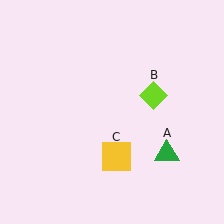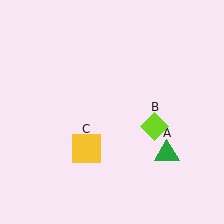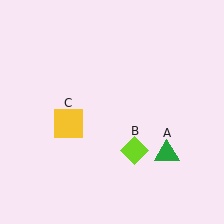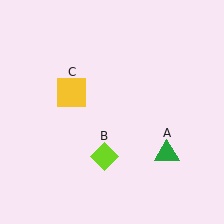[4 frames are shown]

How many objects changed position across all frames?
2 objects changed position: lime diamond (object B), yellow square (object C).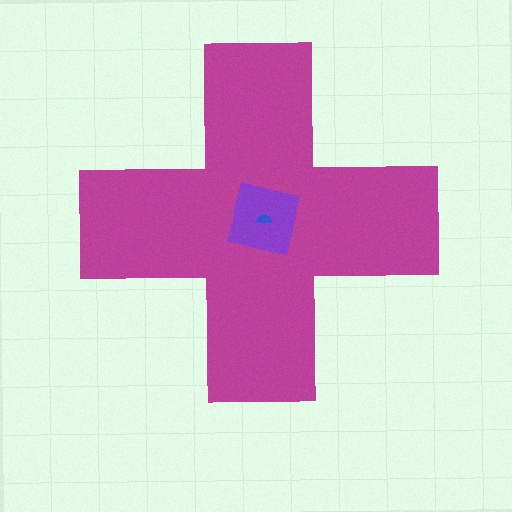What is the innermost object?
The blue semicircle.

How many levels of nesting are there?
3.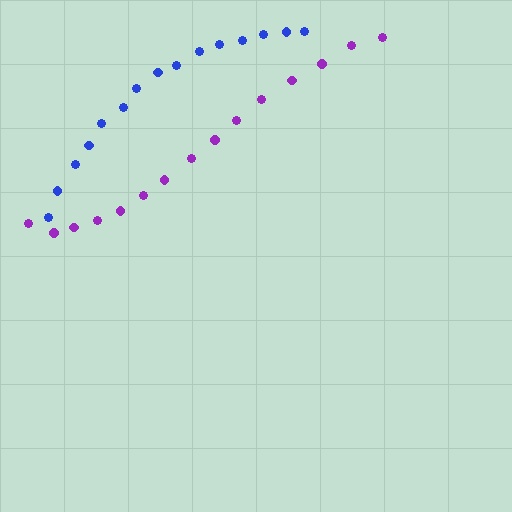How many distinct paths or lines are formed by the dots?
There are 2 distinct paths.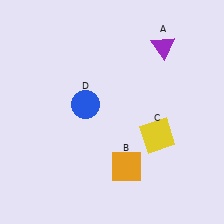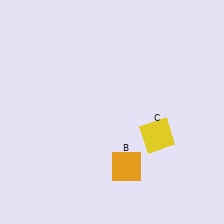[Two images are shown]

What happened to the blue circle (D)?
The blue circle (D) was removed in Image 2. It was in the top-left area of Image 1.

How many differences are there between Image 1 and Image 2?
There are 2 differences between the two images.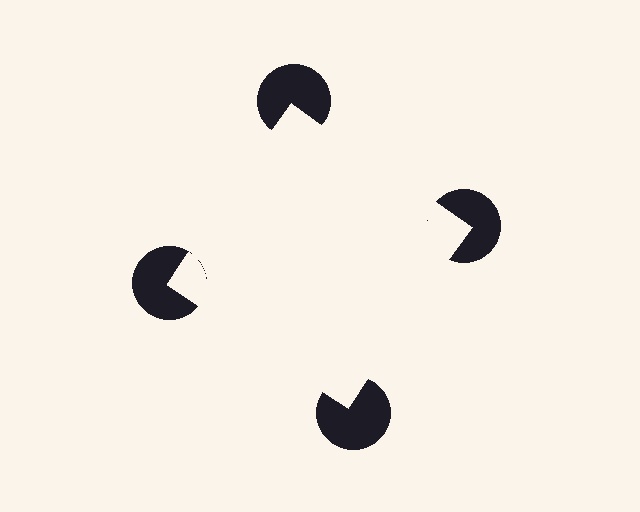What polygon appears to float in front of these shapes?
An illusory square — its edges are inferred from the aligned wedge cuts in the pac-man discs, not physically drawn.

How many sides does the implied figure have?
4 sides.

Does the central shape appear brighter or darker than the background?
It typically appears slightly brighter than the background, even though no actual brightness change is drawn.